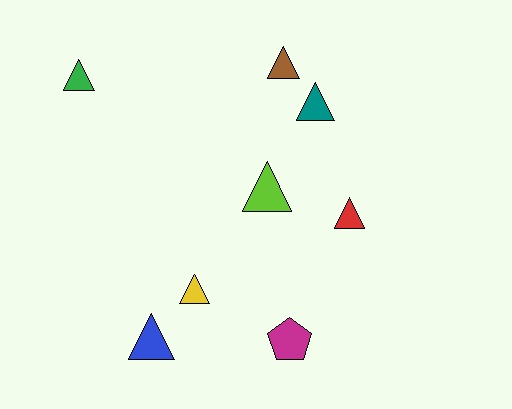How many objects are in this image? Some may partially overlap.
There are 8 objects.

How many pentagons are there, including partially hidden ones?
There is 1 pentagon.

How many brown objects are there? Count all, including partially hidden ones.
There is 1 brown object.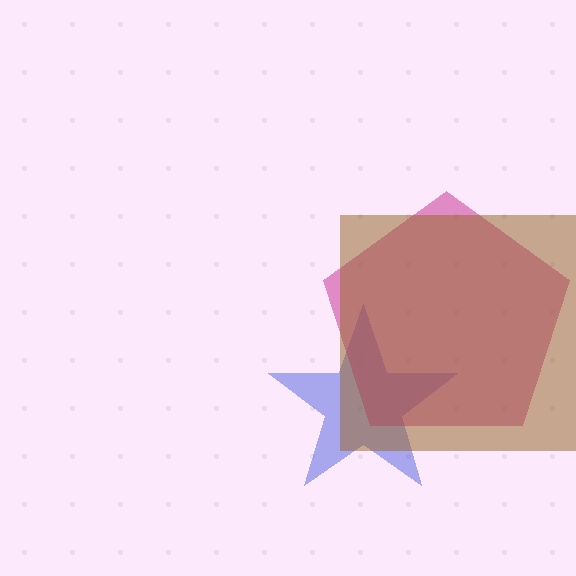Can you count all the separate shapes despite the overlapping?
Yes, there are 3 separate shapes.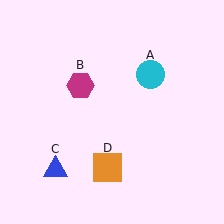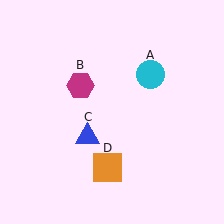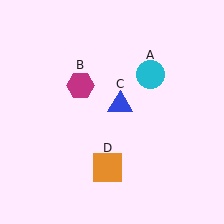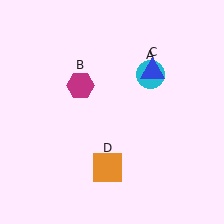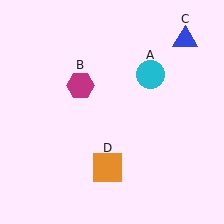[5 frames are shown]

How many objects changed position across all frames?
1 object changed position: blue triangle (object C).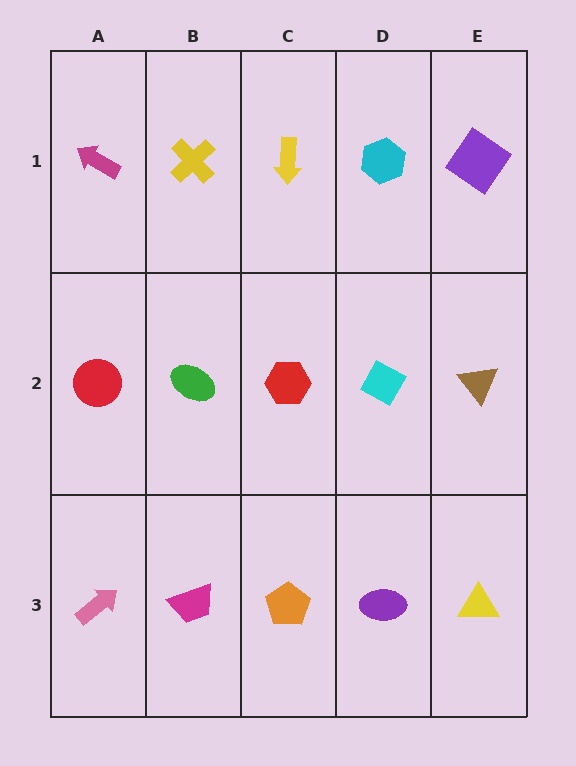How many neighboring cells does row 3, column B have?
3.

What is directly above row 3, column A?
A red circle.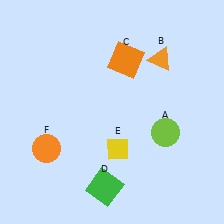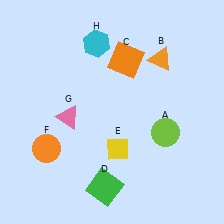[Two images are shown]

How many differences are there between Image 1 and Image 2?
There are 2 differences between the two images.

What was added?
A pink triangle (G), a cyan hexagon (H) were added in Image 2.